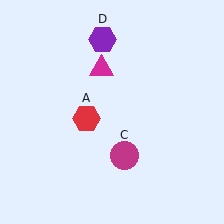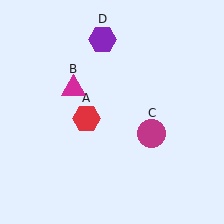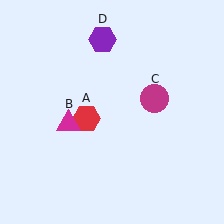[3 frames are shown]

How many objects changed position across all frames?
2 objects changed position: magenta triangle (object B), magenta circle (object C).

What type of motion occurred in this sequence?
The magenta triangle (object B), magenta circle (object C) rotated counterclockwise around the center of the scene.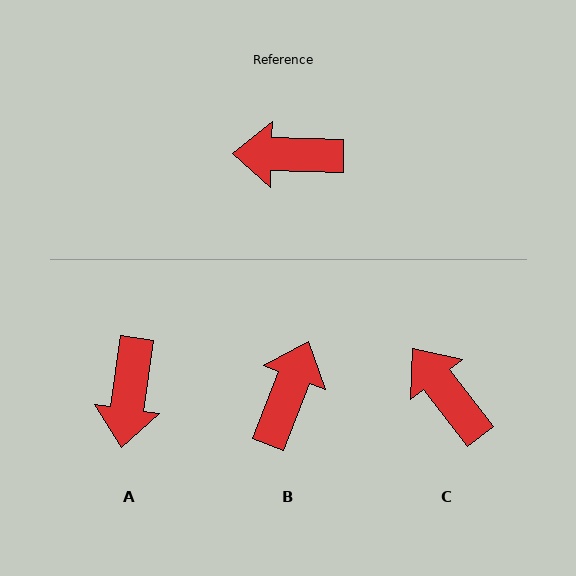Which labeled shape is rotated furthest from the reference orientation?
B, about 110 degrees away.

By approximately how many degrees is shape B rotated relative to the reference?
Approximately 110 degrees clockwise.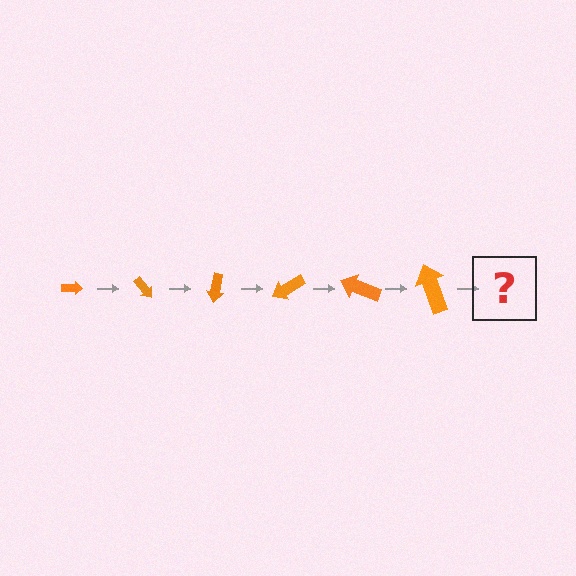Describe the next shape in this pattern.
It should be an arrow, larger than the previous one and rotated 300 degrees from the start.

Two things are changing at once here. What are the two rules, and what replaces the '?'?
The two rules are that the arrow grows larger each step and it rotates 50 degrees each step. The '?' should be an arrow, larger than the previous one and rotated 300 degrees from the start.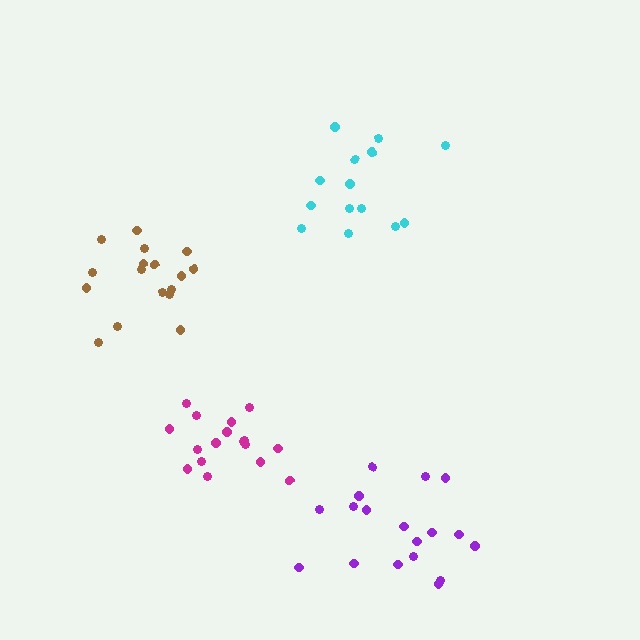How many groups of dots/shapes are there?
There are 4 groups.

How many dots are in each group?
Group 1: 17 dots, Group 2: 14 dots, Group 3: 18 dots, Group 4: 17 dots (66 total).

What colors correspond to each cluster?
The clusters are colored: brown, cyan, purple, magenta.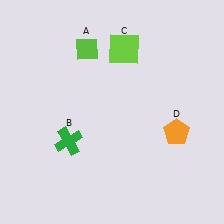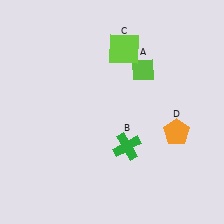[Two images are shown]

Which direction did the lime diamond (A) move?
The lime diamond (A) moved right.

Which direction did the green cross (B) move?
The green cross (B) moved right.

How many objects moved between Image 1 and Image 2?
2 objects moved between the two images.